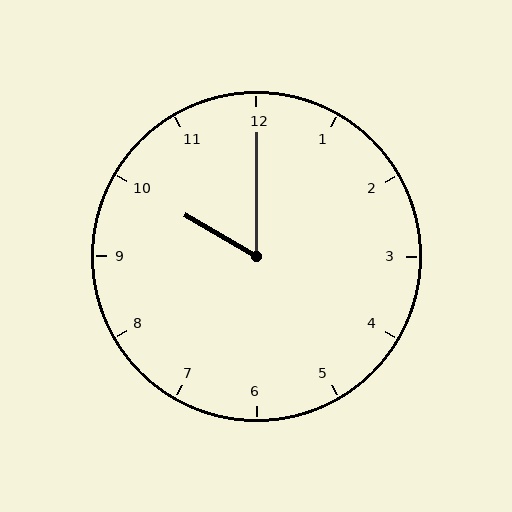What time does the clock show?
10:00.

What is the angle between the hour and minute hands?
Approximately 60 degrees.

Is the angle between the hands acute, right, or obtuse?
It is acute.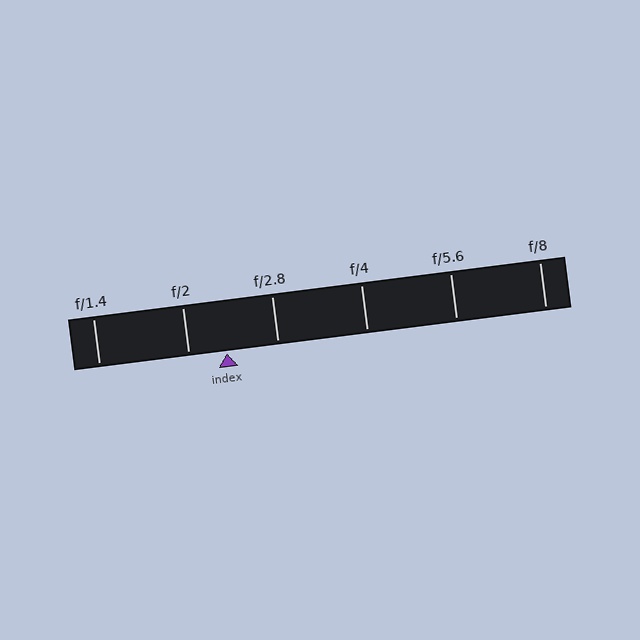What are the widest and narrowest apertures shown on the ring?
The widest aperture shown is f/1.4 and the narrowest is f/8.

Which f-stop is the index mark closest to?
The index mark is closest to f/2.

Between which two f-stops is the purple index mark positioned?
The index mark is between f/2 and f/2.8.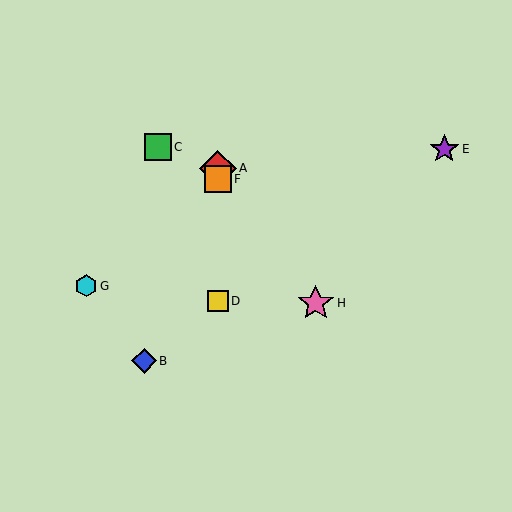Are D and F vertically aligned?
Yes, both are at x≈218.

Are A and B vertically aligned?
No, A is at x≈218 and B is at x≈144.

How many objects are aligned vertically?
3 objects (A, D, F) are aligned vertically.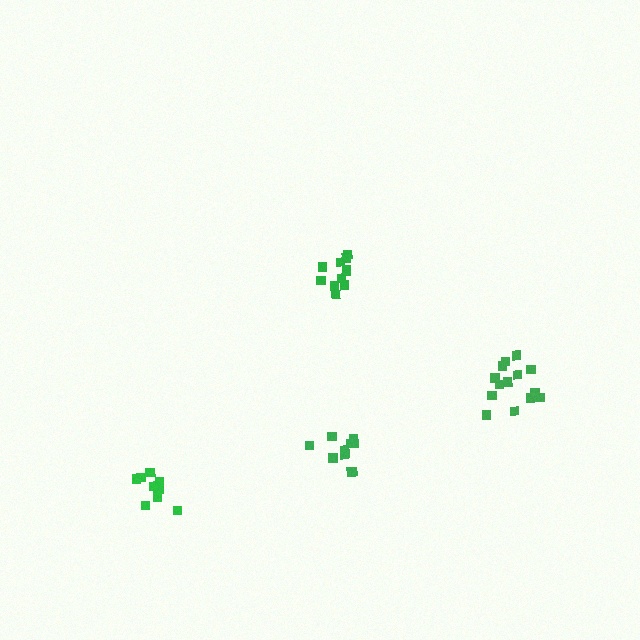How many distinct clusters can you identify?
There are 4 distinct clusters.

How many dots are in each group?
Group 1: 11 dots, Group 2: 11 dots, Group 3: 14 dots, Group 4: 11 dots (47 total).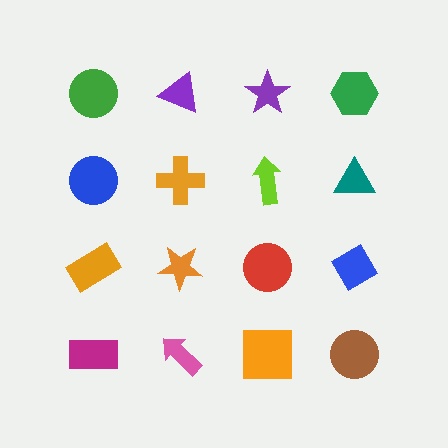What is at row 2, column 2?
An orange cross.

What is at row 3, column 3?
A red circle.